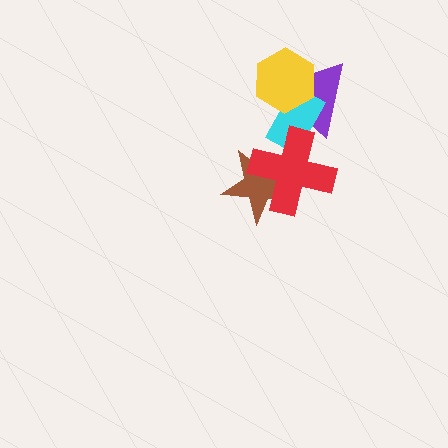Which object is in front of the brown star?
The red cross is in front of the brown star.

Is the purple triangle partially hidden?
Yes, it is partially covered by another shape.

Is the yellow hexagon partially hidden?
No, no other shape covers it.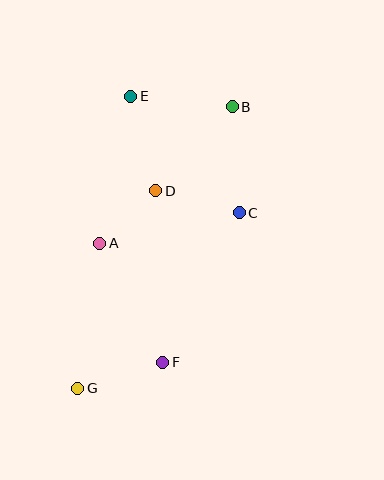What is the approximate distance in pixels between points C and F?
The distance between C and F is approximately 168 pixels.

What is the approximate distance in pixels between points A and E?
The distance between A and E is approximately 150 pixels.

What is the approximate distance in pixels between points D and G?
The distance between D and G is approximately 212 pixels.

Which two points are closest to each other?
Points A and D are closest to each other.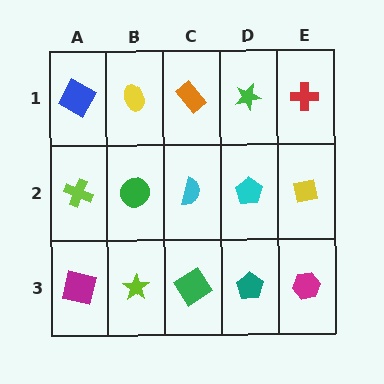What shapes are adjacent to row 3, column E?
A yellow square (row 2, column E), a teal pentagon (row 3, column D).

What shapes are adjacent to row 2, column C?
An orange rectangle (row 1, column C), a green diamond (row 3, column C), a green circle (row 2, column B), a cyan pentagon (row 2, column D).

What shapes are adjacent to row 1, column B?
A green circle (row 2, column B), a blue square (row 1, column A), an orange rectangle (row 1, column C).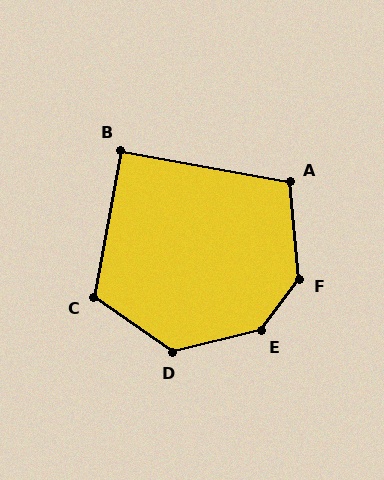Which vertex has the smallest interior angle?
B, at approximately 90 degrees.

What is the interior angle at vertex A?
Approximately 106 degrees (obtuse).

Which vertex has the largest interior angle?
E, at approximately 140 degrees.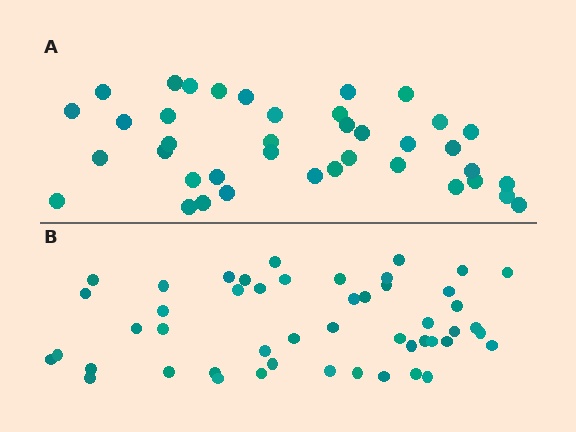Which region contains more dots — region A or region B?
Region B (the bottom region) has more dots.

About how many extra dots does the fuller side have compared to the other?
Region B has roughly 10 or so more dots than region A.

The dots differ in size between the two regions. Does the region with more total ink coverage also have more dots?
No. Region A has more total ink coverage because its dots are larger, but region B actually contains more individual dots. Total area can be misleading — the number of items is what matters here.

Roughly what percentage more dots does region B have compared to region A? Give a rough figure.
About 25% more.